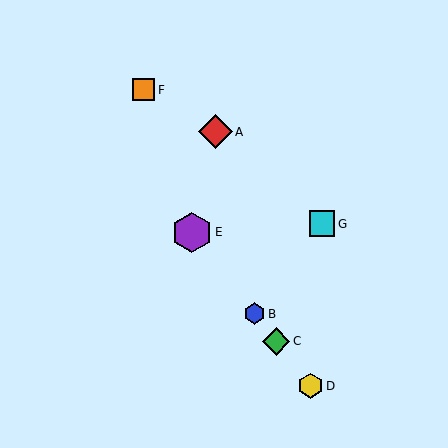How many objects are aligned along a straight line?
4 objects (B, C, D, E) are aligned along a straight line.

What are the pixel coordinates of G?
Object G is at (322, 224).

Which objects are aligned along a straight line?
Objects B, C, D, E are aligned along a straight line.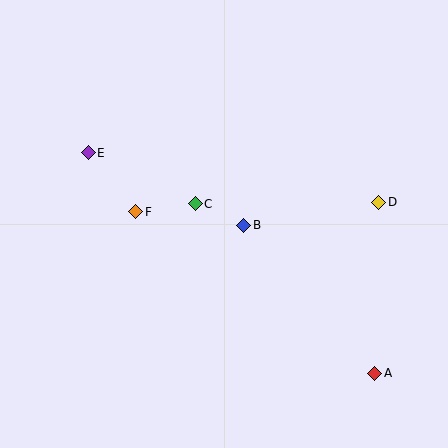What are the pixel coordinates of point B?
Point B is at (244, 225).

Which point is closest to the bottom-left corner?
Point F is closest to the bottom-left corner.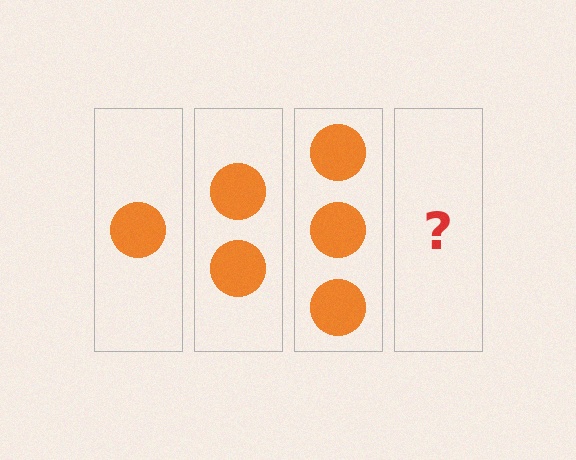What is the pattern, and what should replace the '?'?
The pattern is that each step adds one more circle. The '?' should be 4 circles.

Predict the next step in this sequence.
The next step is 4 circles.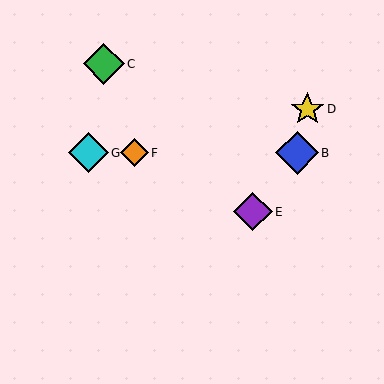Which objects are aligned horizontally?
Objects A, B, F, G are aligned horizontally.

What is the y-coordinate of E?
Object E is at y≈212.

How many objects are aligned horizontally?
4 objects (A, B, F, G) are aligned horizontally.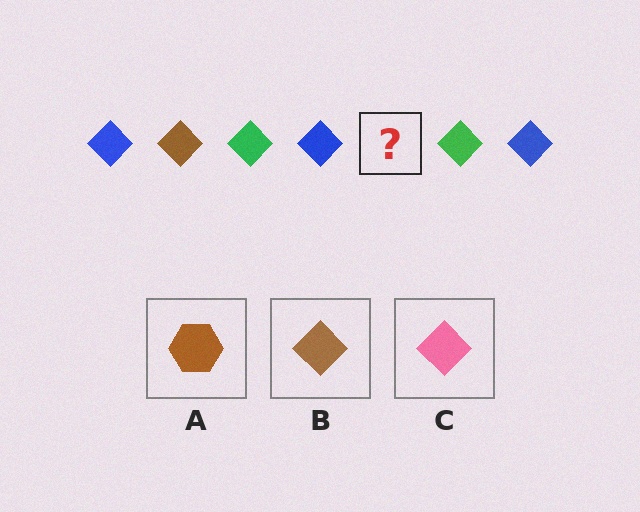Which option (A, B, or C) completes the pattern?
B.